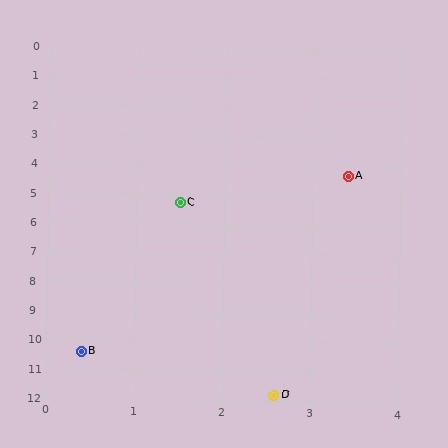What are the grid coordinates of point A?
Point A is at approximately (3.4, 4.3).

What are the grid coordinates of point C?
Point C is at approximately (1.5, 5.3).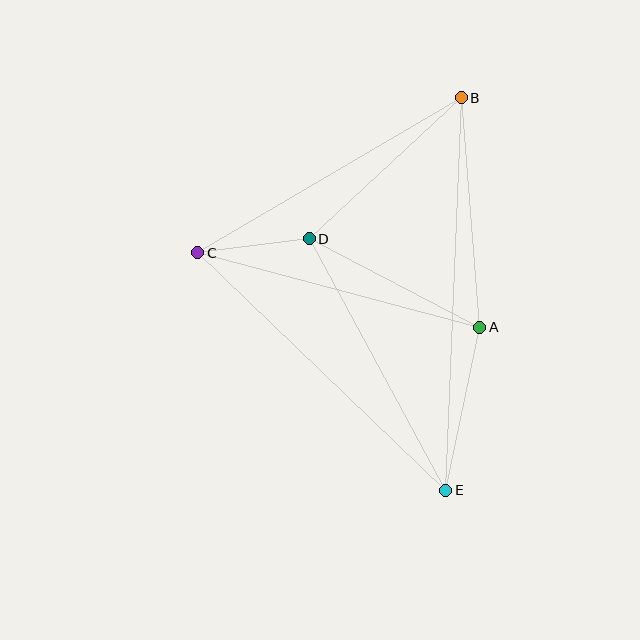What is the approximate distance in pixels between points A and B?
The distance between A and B is approximately 230 pixels.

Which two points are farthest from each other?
Points B and E are farthest from each other.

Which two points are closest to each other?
Points C and D are closest to each other.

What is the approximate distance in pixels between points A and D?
The distance between A and D is approximately 192 pixels.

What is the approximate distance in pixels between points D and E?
The distance between D and E is approximately 286 pixels.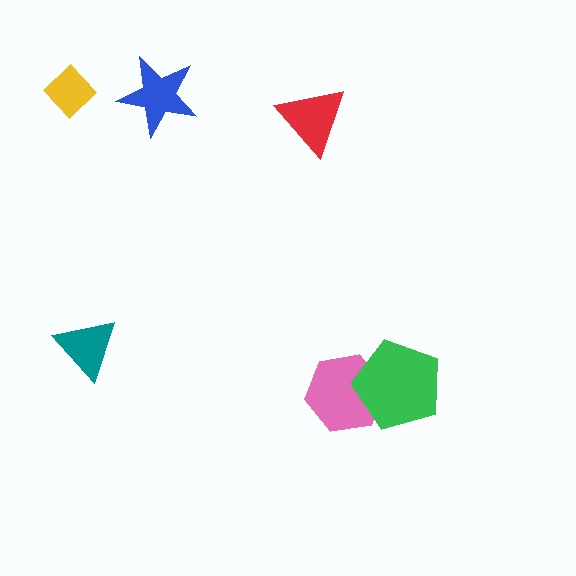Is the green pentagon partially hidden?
No, no other shape covers it.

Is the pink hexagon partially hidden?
Yes, it is partially covered by another shape.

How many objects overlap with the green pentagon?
1 object overlaps with the green pentagon.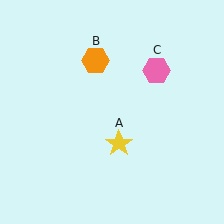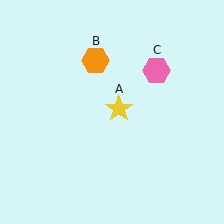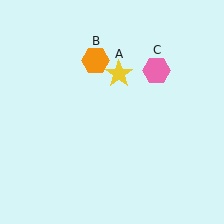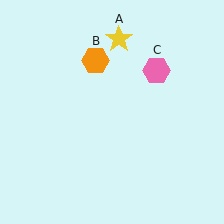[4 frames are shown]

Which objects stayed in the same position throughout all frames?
Orange hexagon (object B) and pink hexagon (object C) remained stationary.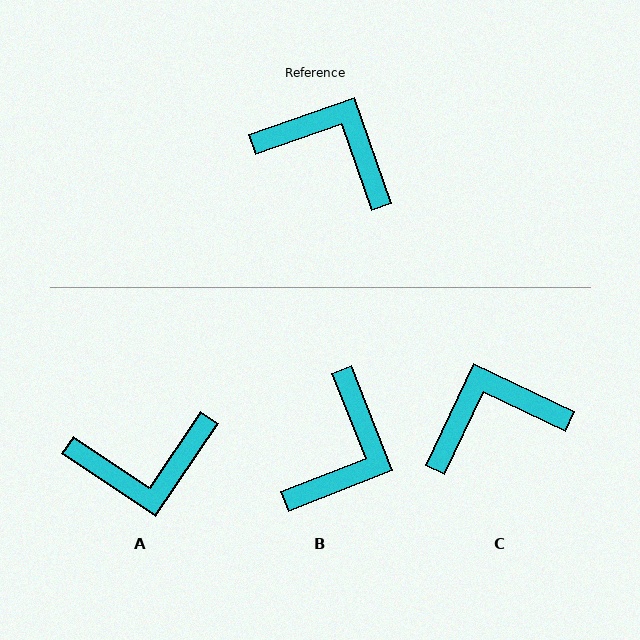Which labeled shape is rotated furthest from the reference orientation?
A, about 143 degrees away.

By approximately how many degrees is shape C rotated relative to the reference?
Approximately 46 degrees counter-clockwise.